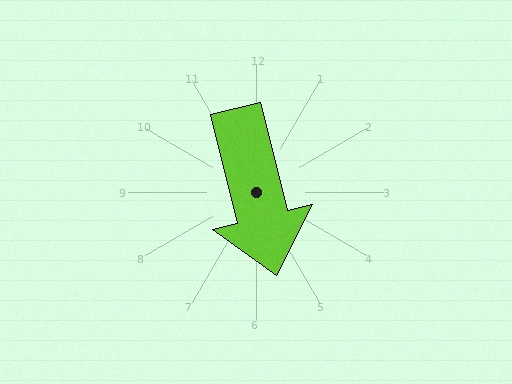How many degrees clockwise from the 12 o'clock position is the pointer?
Approximately 166 degrees.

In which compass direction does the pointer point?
South.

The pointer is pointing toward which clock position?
Roughly 6 o'clock.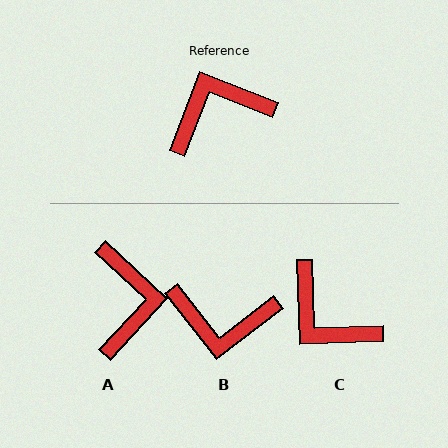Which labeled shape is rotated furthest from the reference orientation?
B, about 149 degrees away.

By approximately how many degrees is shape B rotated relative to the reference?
Approximately 149 degrees counter-clockwise.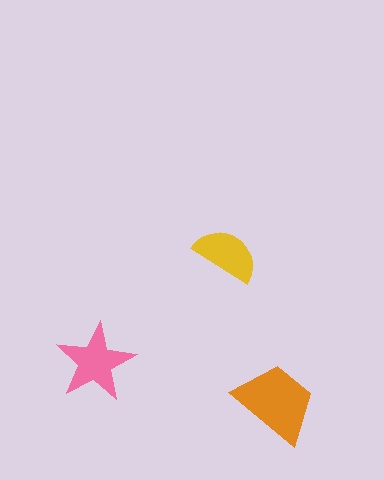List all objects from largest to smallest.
The orange trapezoid, the pink star, the yellow semicircle.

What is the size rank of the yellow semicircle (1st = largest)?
3rd.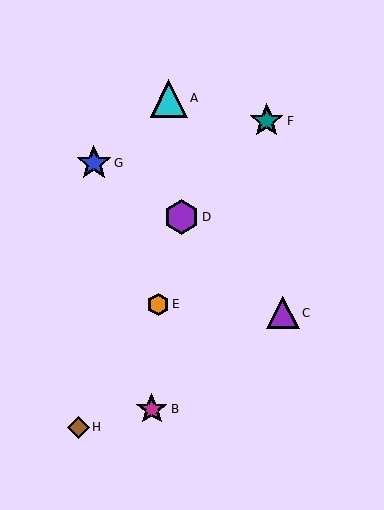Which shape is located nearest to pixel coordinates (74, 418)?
The brown diamond (labeled H) at (79, 427) is nearest to that location.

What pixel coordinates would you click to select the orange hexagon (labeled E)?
Click at (158, 304) to select the orange hexagon E.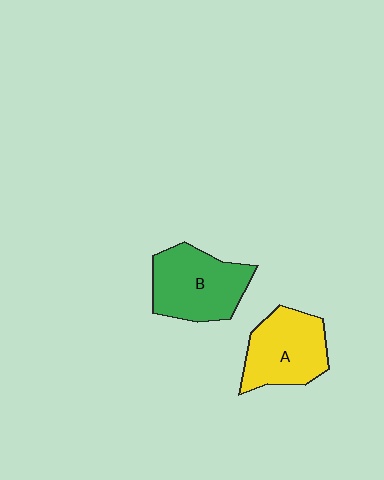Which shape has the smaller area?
Shape A (yellow).